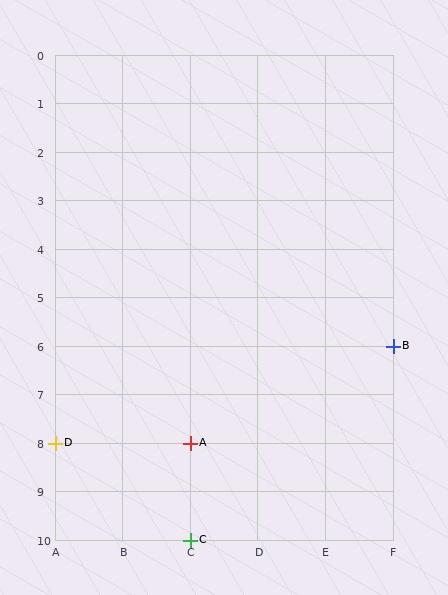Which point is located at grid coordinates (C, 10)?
Point C is at (C, 10).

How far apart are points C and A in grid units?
Points C and A are 2 rows apart.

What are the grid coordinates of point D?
Point D is at grid coordinates (A, 8).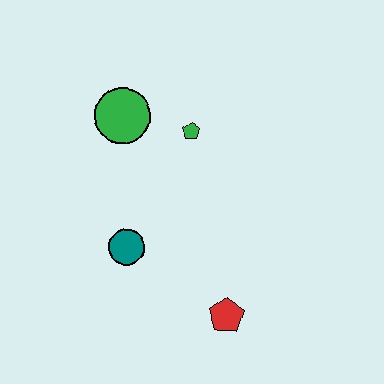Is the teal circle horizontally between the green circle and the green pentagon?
Yes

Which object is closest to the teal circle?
The red pentagon is closest to the teal circle.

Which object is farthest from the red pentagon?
The green circle is farthest from the red pentagon.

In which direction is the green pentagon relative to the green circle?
The green pentagon is to the right of the green circle.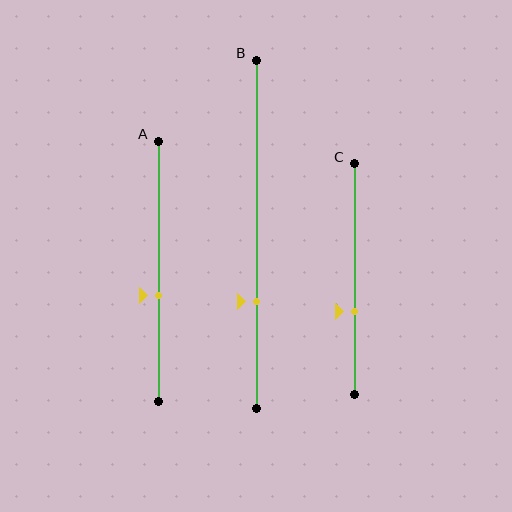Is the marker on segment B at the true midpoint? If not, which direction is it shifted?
No, the marker on segment B is shifted downward by about 19% of the segment length.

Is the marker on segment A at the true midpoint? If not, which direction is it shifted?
No, the marker on segment A is shifted downward by about 9% of the segment length.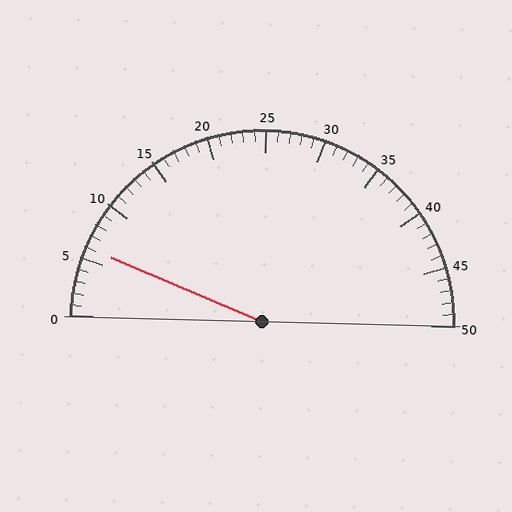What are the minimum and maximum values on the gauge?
The gauge ranges from 0 to 50.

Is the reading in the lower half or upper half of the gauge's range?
The reading is in the lower half of the range (0 to 50).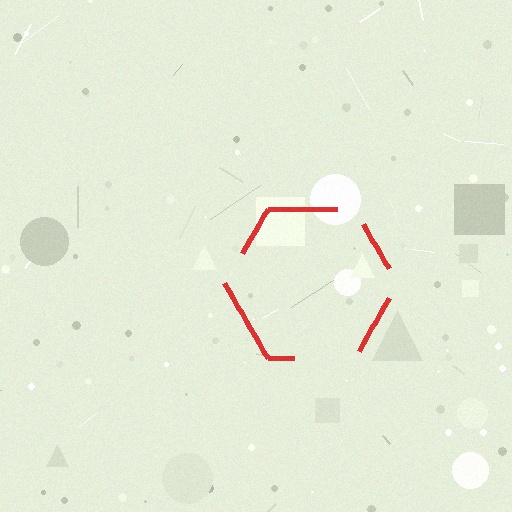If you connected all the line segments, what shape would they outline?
They would outline a hexagon.